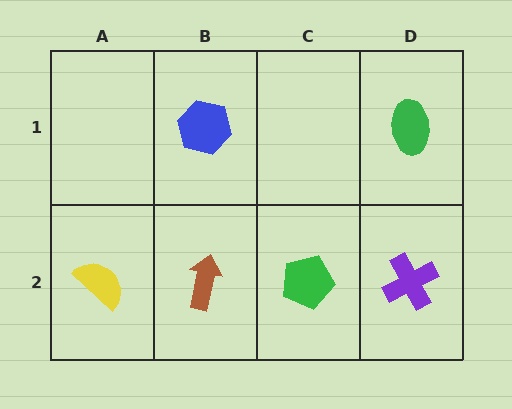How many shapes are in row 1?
2 shapes.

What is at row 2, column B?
A brown arrow.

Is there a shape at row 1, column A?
No, that cell is empty.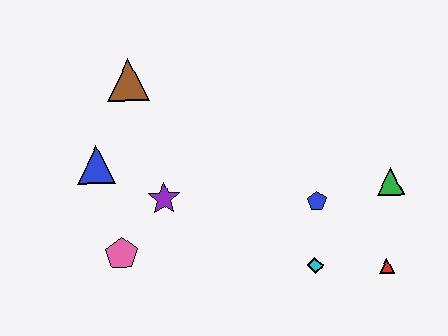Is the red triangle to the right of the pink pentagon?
Yes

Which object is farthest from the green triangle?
The blue triangle is farthest from the green triangle.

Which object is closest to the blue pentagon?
The cyan diamond is closest to the blue pentagon.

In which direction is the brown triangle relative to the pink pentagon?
The brown triangle is above the pink pentagon.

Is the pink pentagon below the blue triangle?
Yes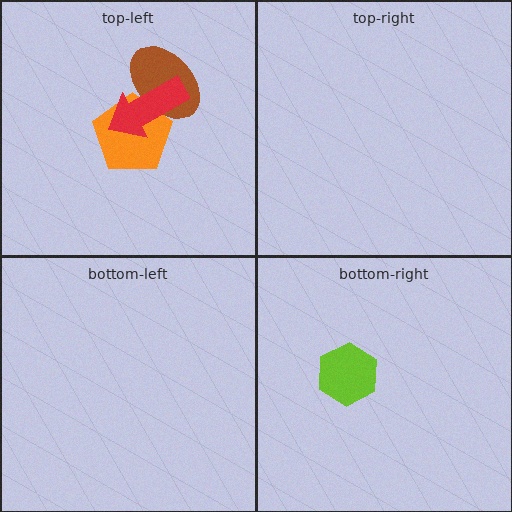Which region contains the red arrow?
The top-left region.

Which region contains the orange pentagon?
The top-left region.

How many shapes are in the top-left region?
3.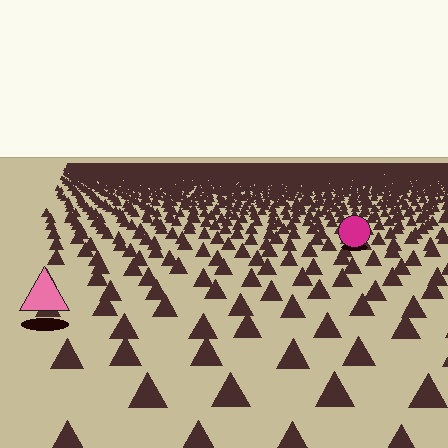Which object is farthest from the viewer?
The magenta circle is farthest from the viewer. It appears smaller and the ground texture around it is denser.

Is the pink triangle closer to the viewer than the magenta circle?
Yes. The pink triangle is closer — you can tell from the texture gradient: the ground texture is coarser near it.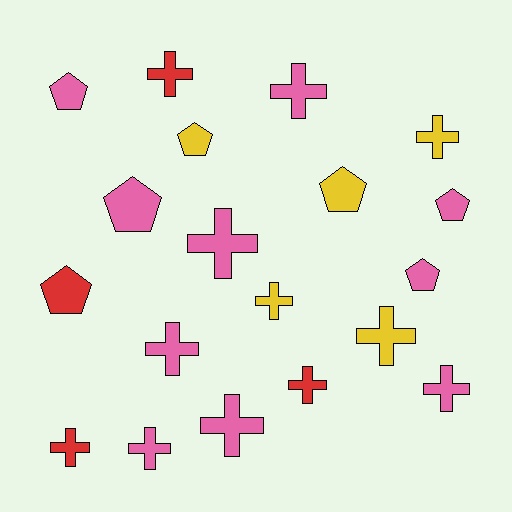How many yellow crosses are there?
There are 3 yellow crosses.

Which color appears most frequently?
Pink, with 10 objects.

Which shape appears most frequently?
Cross, with 12 objects.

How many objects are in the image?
There are 19 objects.